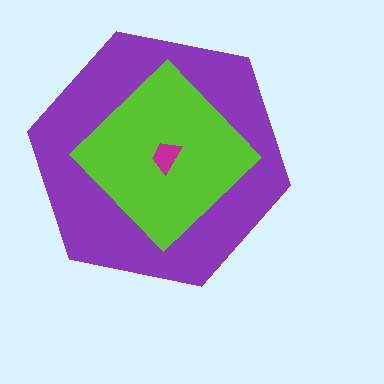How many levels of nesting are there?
3.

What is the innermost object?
The magenta trapezoid.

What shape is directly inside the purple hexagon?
The lime diamond.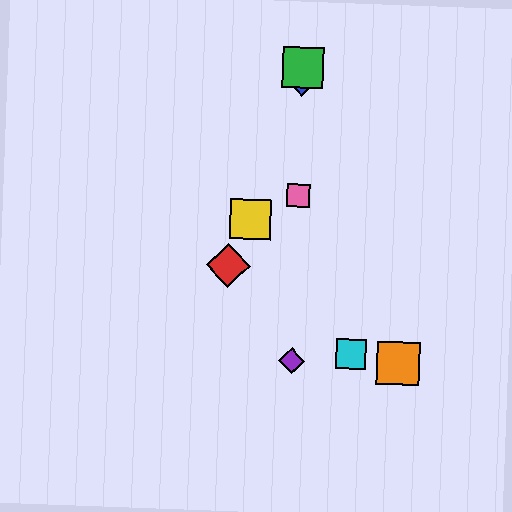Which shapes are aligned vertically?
The blue diamond, the green square, the purple diamond, the pink square are aligned vertically.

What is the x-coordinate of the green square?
The green square is at x≈303.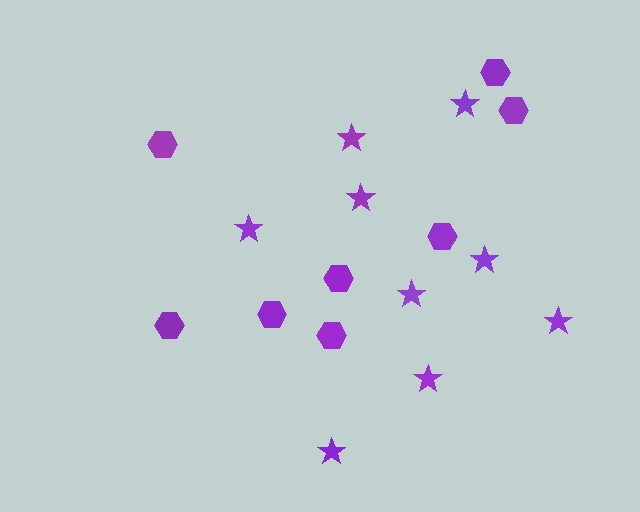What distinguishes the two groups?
There are 2 groups: one group of stars (9) and one group of hexagons (8).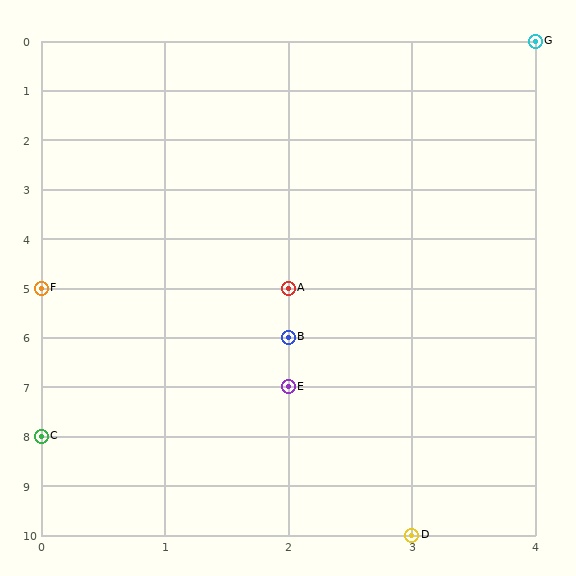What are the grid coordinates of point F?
Point F is at grid coordinates (0, 5).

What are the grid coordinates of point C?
Point C is at grid coordinates (0, 8).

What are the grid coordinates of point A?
Point A is at grid coordinates (2, 5).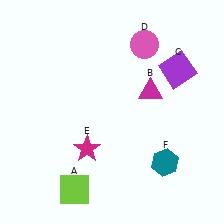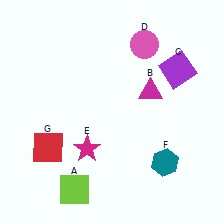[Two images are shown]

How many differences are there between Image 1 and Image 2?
There is 1 difference between the two images.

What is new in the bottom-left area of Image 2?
A red square (G) was added in the bottom-left area of Image 2.